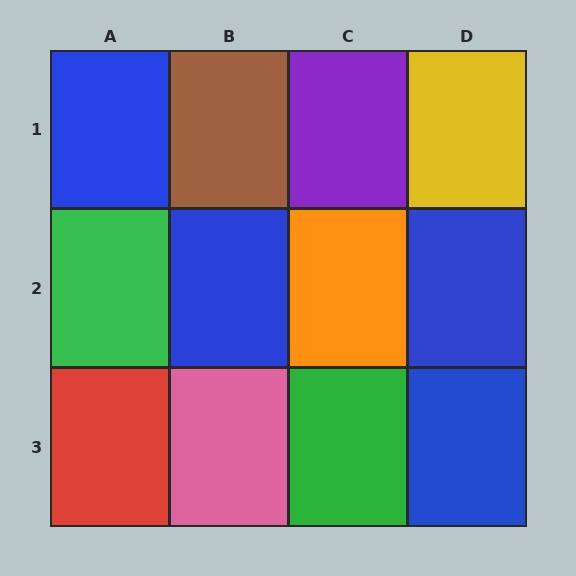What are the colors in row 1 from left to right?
Blue, brown, purple, yellow.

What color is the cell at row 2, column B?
Blue.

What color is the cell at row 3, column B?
Pink.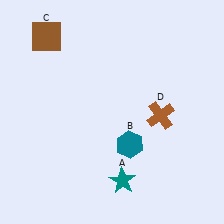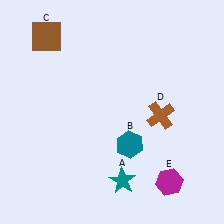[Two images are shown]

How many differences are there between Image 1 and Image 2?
There is 1 difference between the two images.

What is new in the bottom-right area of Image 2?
A magenta hexagon (E) was added in the bottom-right area of Image 2.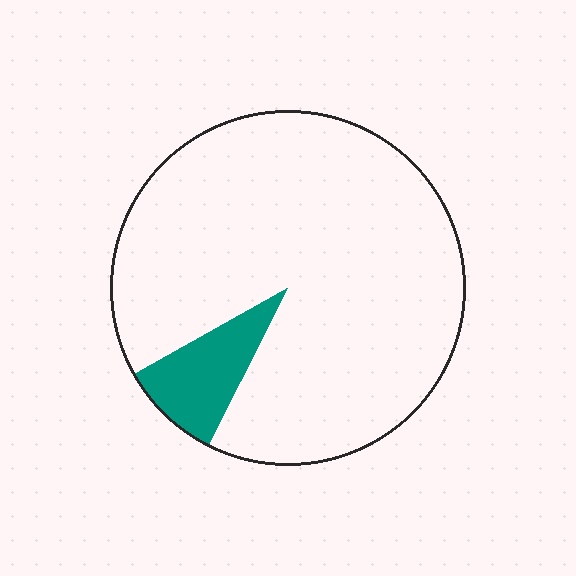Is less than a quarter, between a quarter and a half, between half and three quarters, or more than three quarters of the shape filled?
Less than a quarter.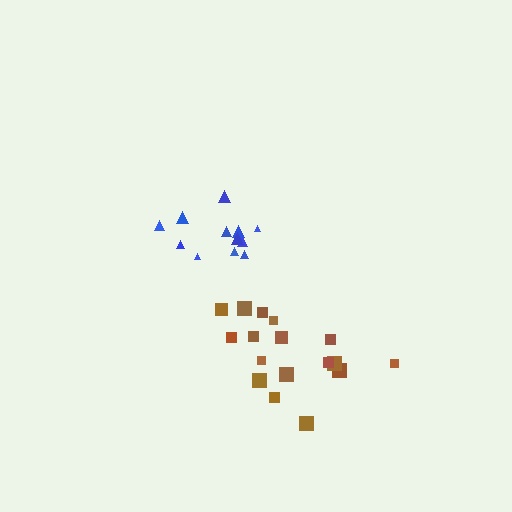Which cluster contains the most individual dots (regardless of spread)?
Brown (17).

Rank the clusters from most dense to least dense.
blue, brown.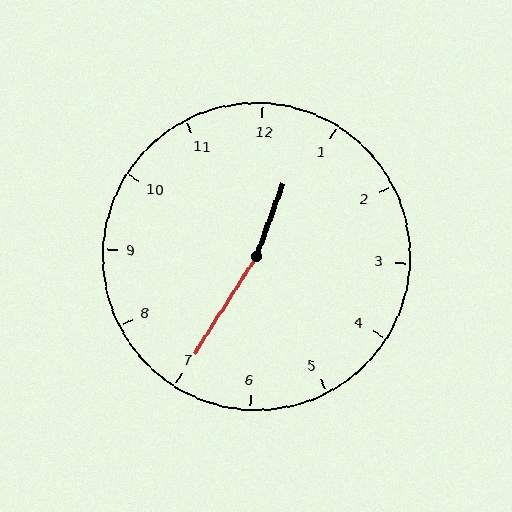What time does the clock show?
12:35.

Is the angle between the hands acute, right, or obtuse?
It is obtuse.